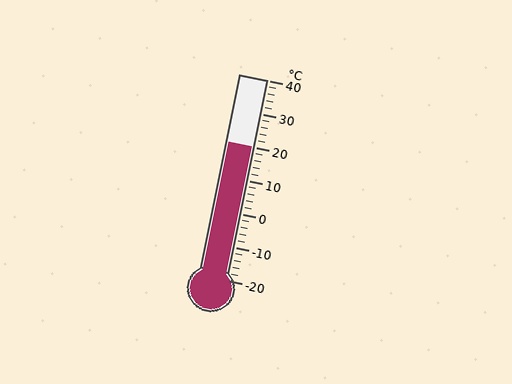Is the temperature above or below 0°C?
The temperature is above 0°C.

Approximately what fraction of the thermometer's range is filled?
The thermometer is filled to approximately 65% of its range.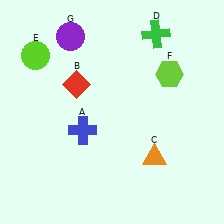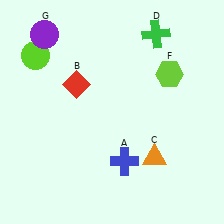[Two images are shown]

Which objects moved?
The objects that moved are: the blue cross (A), the purple circle (G).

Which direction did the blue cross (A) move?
The blue cross (A) moved right.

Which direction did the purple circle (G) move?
The purple circle (G) moved left.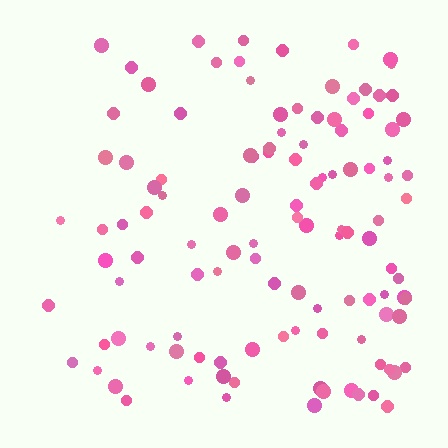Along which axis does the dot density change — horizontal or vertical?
Horizontal.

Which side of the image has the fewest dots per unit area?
The left.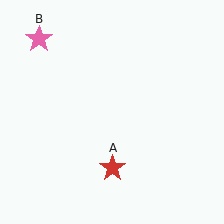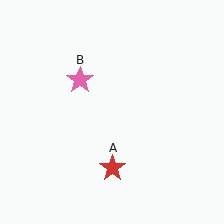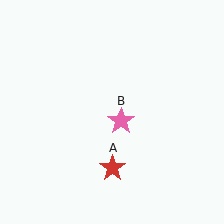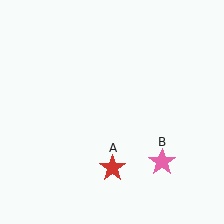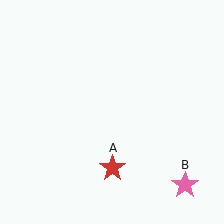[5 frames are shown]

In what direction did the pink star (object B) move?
The pink star (object B) moved down and to the right.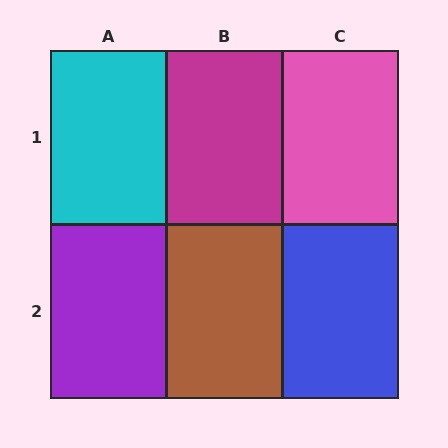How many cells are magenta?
1 cell is magenta.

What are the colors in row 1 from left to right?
Cyan, magenta, pink.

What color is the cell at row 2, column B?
Brown.